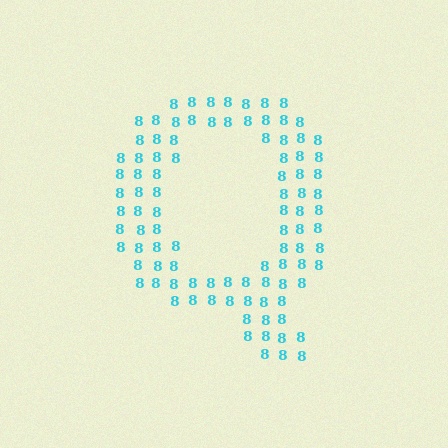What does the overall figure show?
The overall figure shows the letter Q.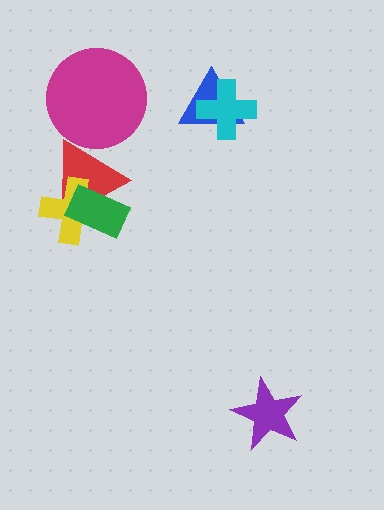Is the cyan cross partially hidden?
No, no other shape covers it.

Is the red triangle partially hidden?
Yes, it is partially covered by another shape.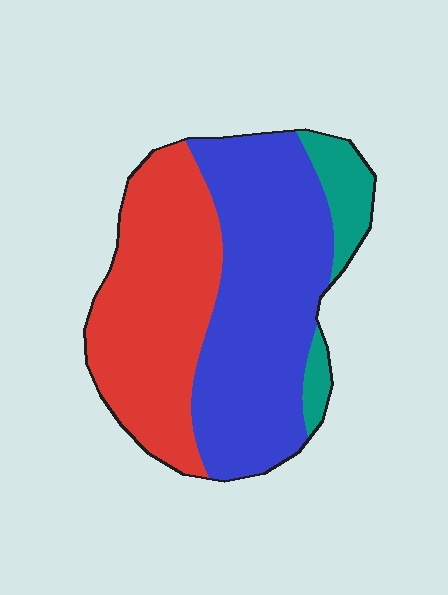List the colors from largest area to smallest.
From largest to smallest: blue, red, teal.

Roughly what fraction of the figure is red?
Red covers roughly 40% of the figure.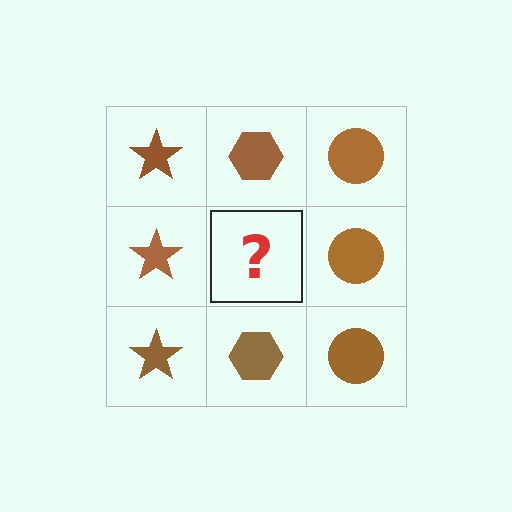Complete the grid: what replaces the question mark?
The question mark should be replaced with a brown hexagon.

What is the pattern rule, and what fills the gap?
The rule is that each column has a consistent shape. The gap should be filled with a brown hexagon.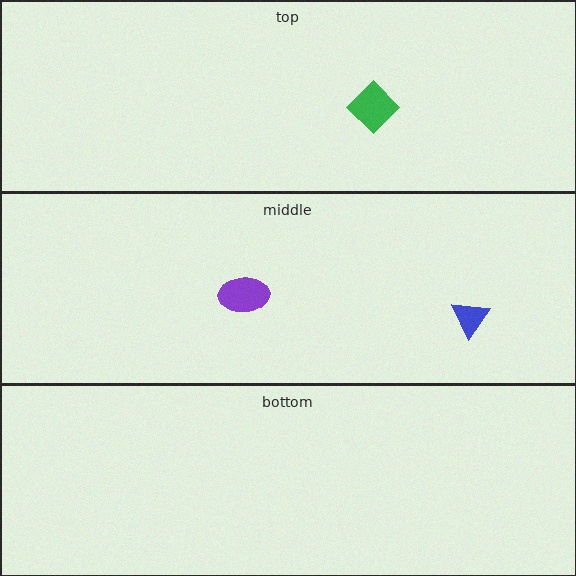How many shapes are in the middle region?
2.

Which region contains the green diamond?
The top region.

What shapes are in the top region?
The green diamond.